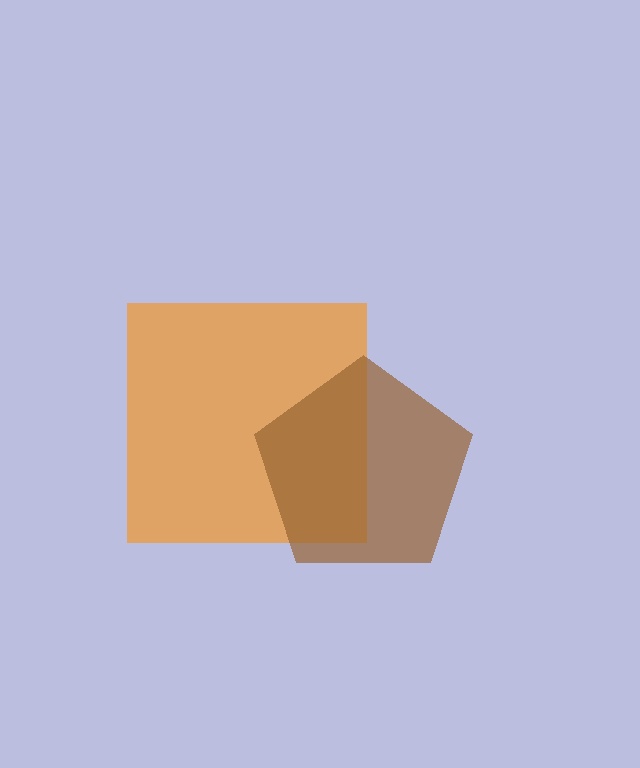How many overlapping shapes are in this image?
There are 2 overlapping shapes in the image.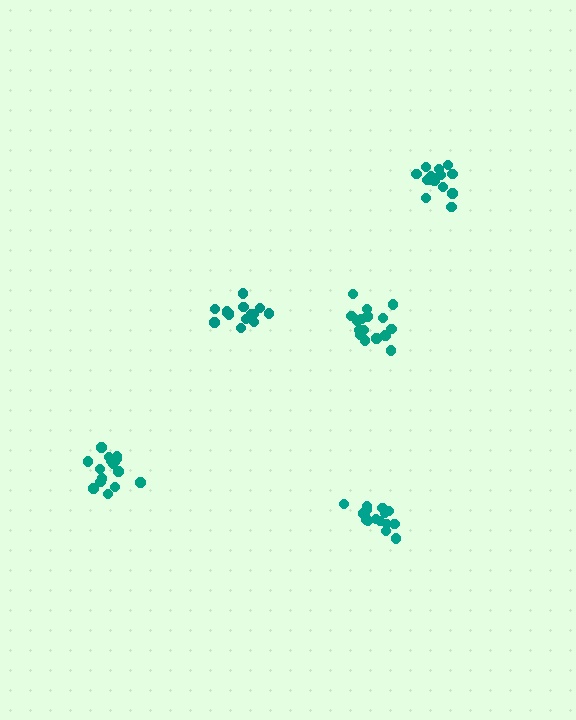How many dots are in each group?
Group 1: 15 dots, Group 2: 16 dots, Group 3: 16 dots, Group 4: 15 dots, Group 5: 17 dots (79 total).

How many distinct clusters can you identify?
There are 5 distinct clusters.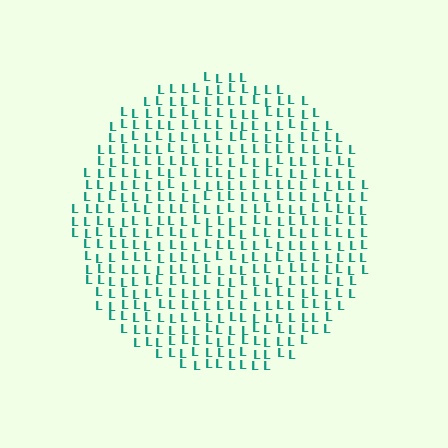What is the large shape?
The large shape is a circle.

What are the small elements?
The small elements are letter L's.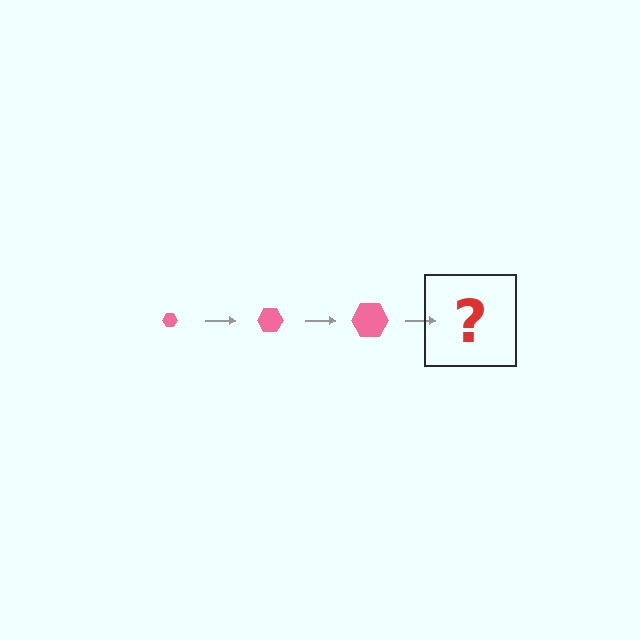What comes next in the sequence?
The next element should be a pink hexagon, larger than the previous one.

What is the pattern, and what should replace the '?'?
The pattern is that the hexagon gets progressively larger each step. The '?' should be a pink hexagon, larger than the previous one.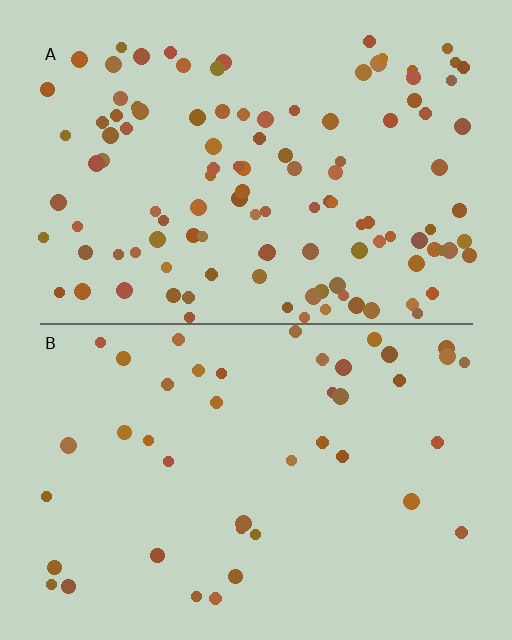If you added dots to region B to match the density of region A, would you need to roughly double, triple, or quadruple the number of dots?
Approximately triple.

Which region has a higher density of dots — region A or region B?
A (the top).